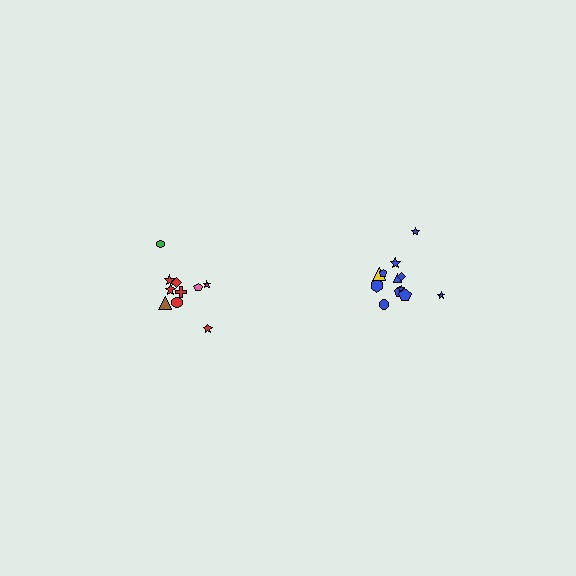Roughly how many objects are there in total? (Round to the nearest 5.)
Roughly 20 objects in total.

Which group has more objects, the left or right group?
The right group.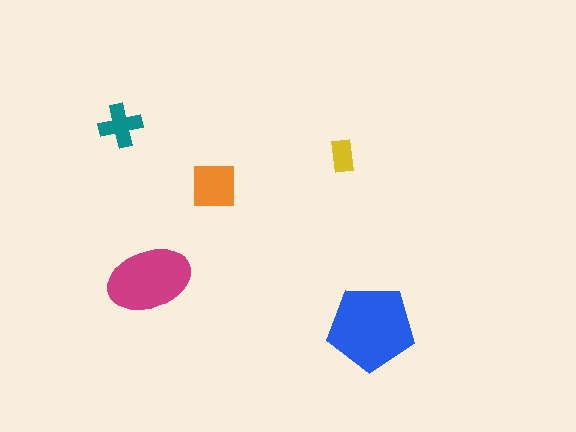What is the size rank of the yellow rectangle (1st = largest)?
5th.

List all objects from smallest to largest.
The yellow rectangle, the teal cross, the orange square, the magenta ellipse, the blue pentagon.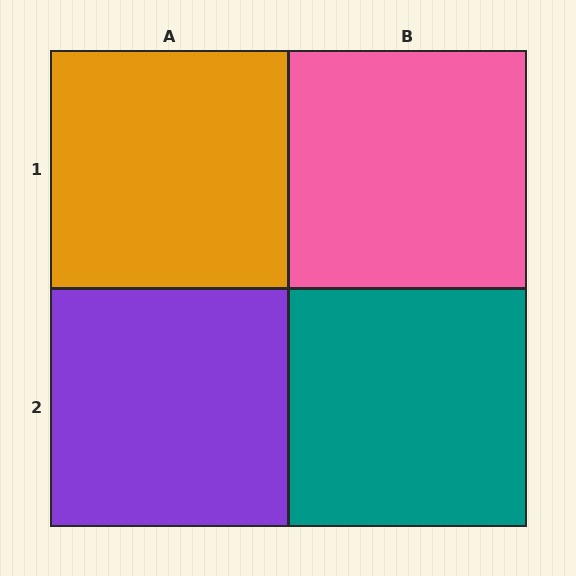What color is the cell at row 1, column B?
Pink.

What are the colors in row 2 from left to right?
Purple, teal.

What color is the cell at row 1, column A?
Orange.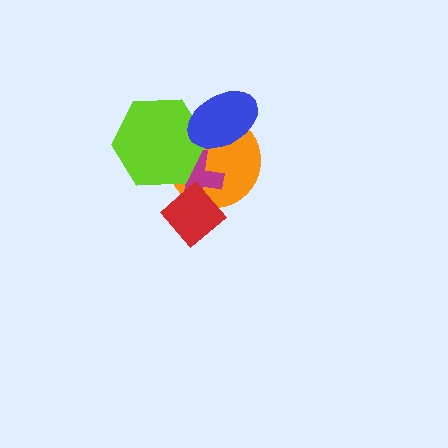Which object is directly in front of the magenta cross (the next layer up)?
The lime hexagon is directly in front of the magenta cross.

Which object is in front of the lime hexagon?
The blue ellipse is in front of the lime hexagon.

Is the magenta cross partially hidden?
Yes, it is partially covered by another shape.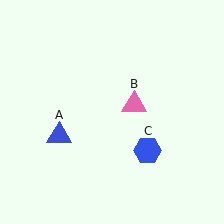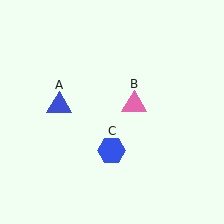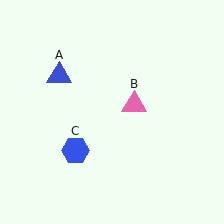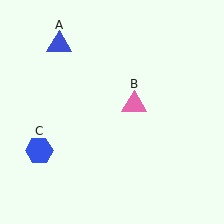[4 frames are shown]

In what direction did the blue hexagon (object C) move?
The blue hexagon (object C) moved left.